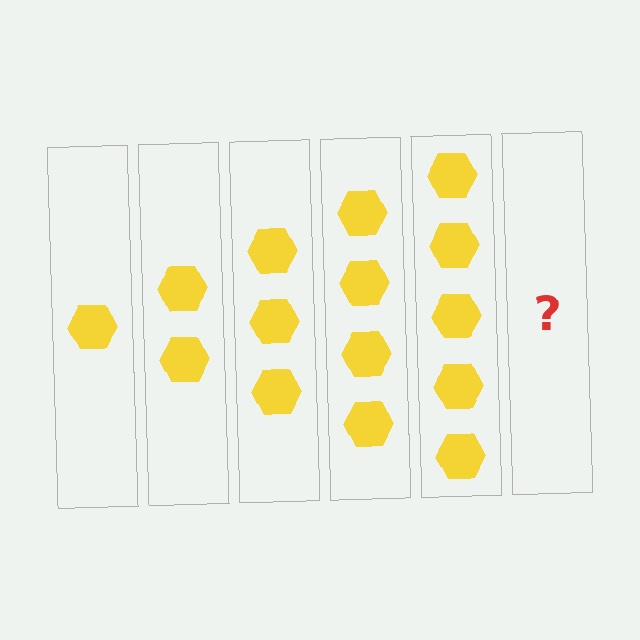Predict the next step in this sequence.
The next step is 6 hexagons.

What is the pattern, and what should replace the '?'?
The pattern is that each step adds one more hexagon. The '?' should be 6 hexagons.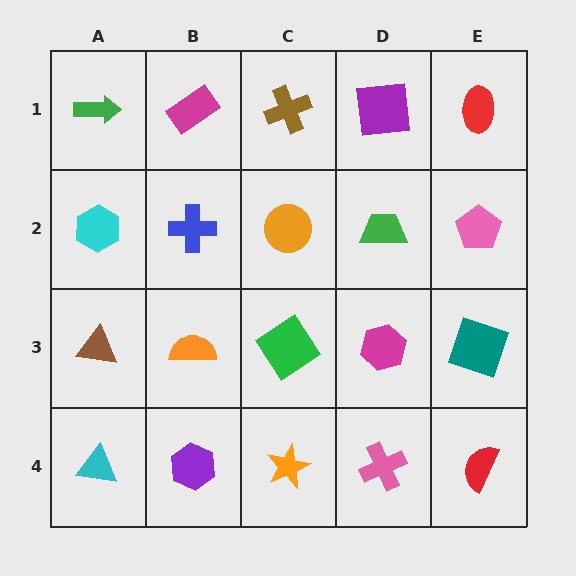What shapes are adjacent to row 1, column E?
A pink pentagon (row 2, column E), a purple square (row 1, column D).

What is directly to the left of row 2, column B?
A cyan hexagon.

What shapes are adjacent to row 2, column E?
A red ellipse (row 1, column E), a teal square (row 3, column E), a green trapezoid (row 2, column D).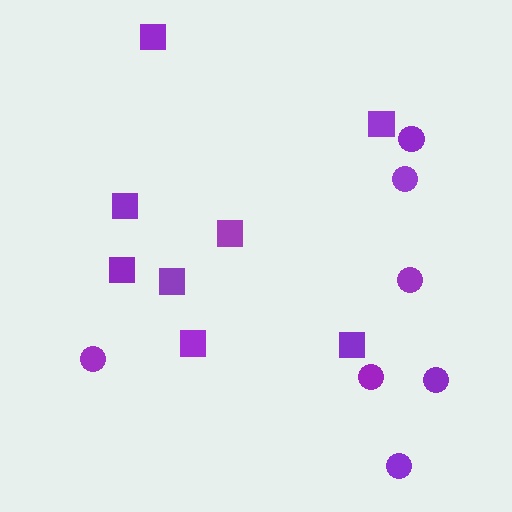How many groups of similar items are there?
There are 2 groups: one group of circles (7) and one group of squares (8).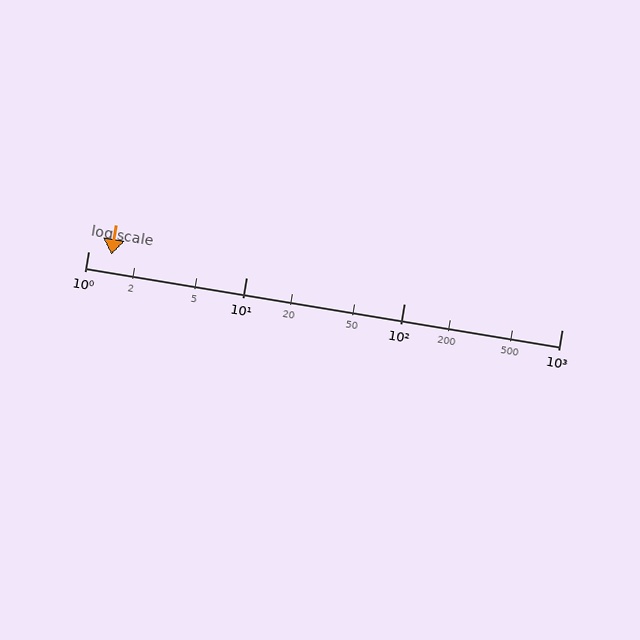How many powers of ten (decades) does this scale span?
The scale spans 3 decades, from 1 to 1000.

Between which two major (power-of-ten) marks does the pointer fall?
The pointer is between 1 and 10.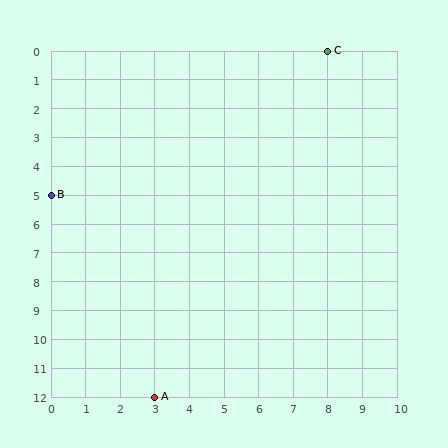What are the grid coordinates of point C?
Point C is at grid coordinates (8, 0).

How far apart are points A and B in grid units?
Points A and B are 3 columns and 7 rows apart (about 7.6 grid units diagonally).